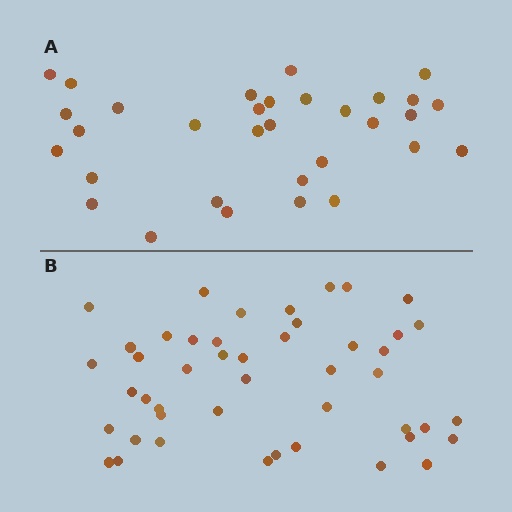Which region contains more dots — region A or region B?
Region B (the bottom region) has more dots.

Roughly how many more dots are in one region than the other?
Region B has approximately 15 more dots than region A.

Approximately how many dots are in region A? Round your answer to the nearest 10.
About 30 dots. (The exact count is 32, which rounds to 30.)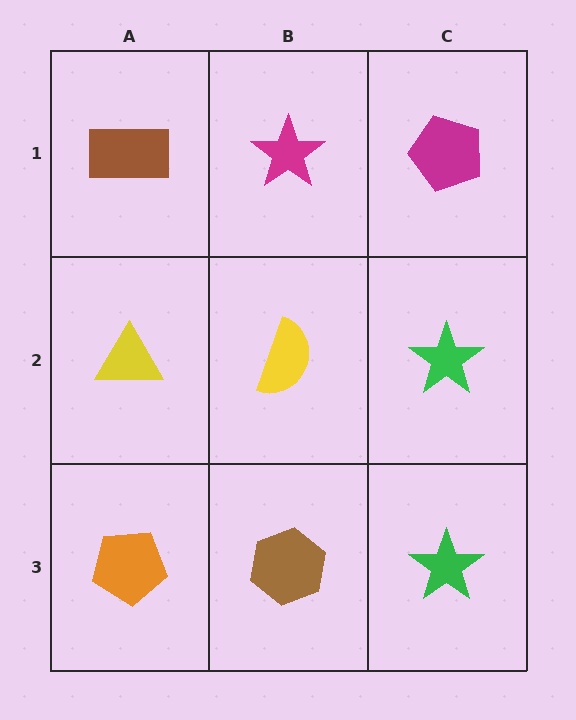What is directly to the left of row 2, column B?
A yellow triangle.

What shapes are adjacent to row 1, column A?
A yellow triangle (row 2, column A), a magenta star (row 1, column B).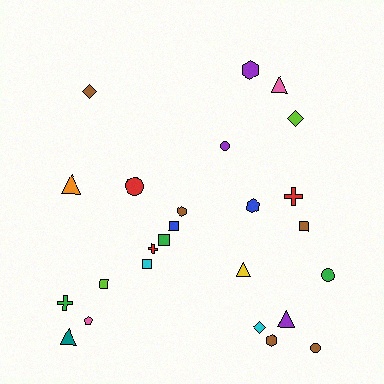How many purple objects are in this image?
There are 3 purple objects.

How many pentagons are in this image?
There is 1 pentagon.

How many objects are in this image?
There are 25 objects.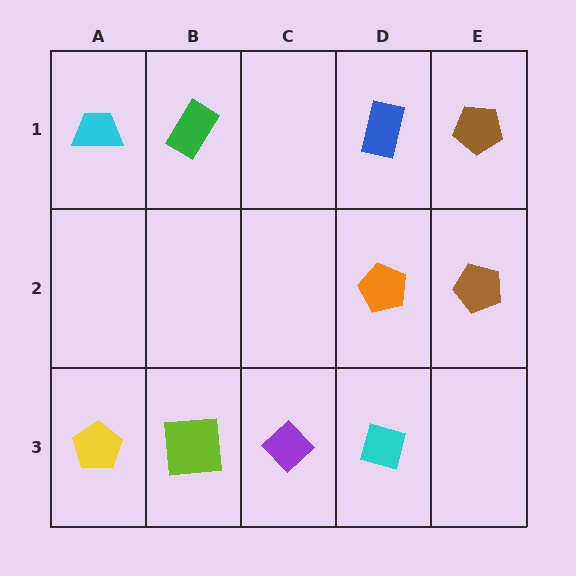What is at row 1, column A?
A cyan trapezoid.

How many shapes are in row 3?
4 shapes.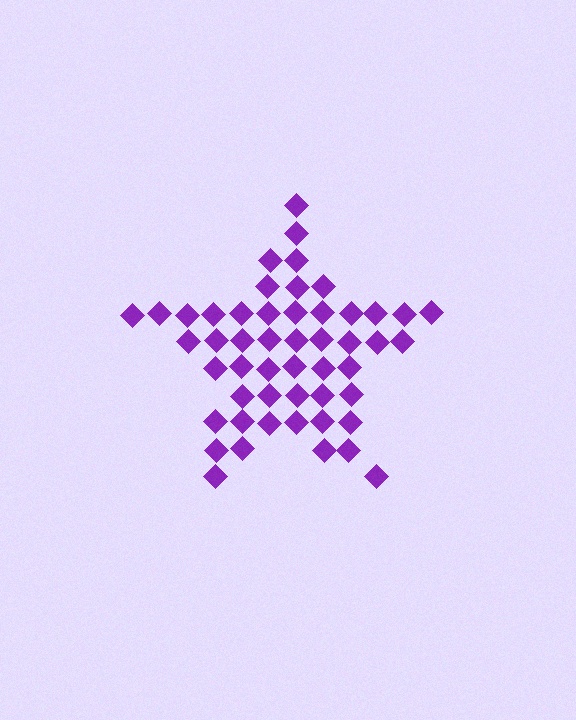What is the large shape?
The large shape is a star.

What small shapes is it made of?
It is made of small diamonds.